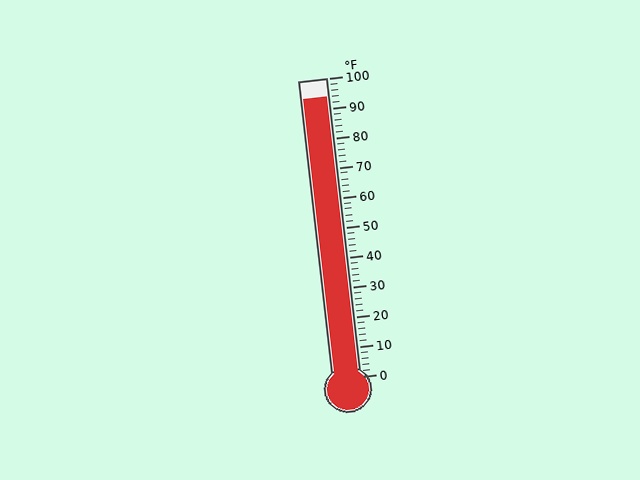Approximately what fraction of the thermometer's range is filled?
The thermometer is filled to approximately 95% of its range.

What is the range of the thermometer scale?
The thermometer scale ranges from 0°F to 100°F.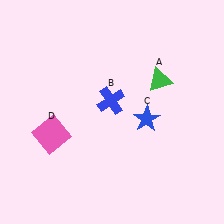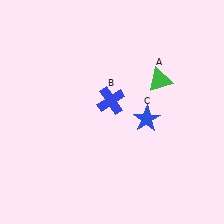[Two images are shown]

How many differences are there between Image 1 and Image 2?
There is 1 difference between the two images.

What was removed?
The pink square (D) was removed in Image 2.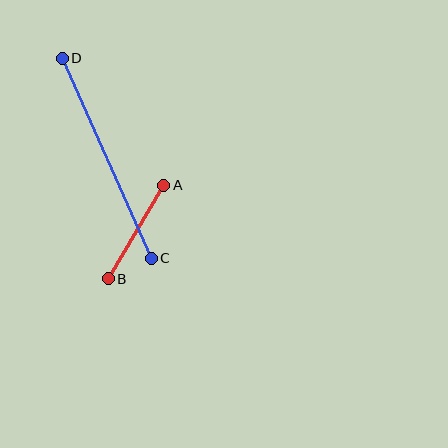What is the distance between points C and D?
The distance is approximately 219 pixels.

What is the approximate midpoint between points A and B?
The midpoint is at approximately (136, 232) pixels.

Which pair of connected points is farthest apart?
Points C and D are farthest apart.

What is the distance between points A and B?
The distance is approximately 109 pixels.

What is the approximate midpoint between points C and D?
The midpoint is at approximately (107, 158) pixels.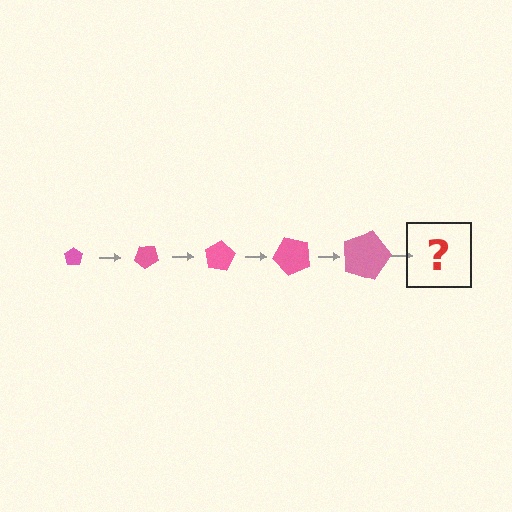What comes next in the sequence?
The next element should be a pentagon, larger than the previous one and rotated 200 degrees from the start.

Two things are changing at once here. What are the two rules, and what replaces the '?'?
The two rules are that the pentagon grows larger each step and it rotates 40 degrees each step. The '?' should be a pentagon, larger than the previous one and rotated 200 degrees from the start.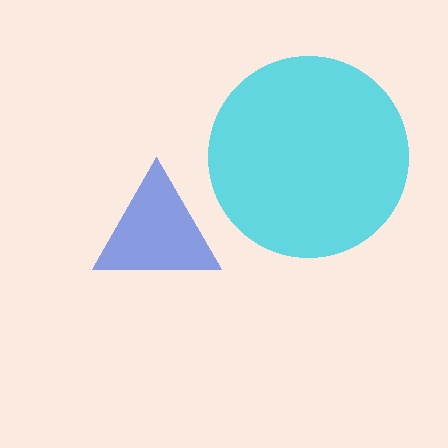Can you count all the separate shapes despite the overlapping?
Yes, there are 2 separate shapes.